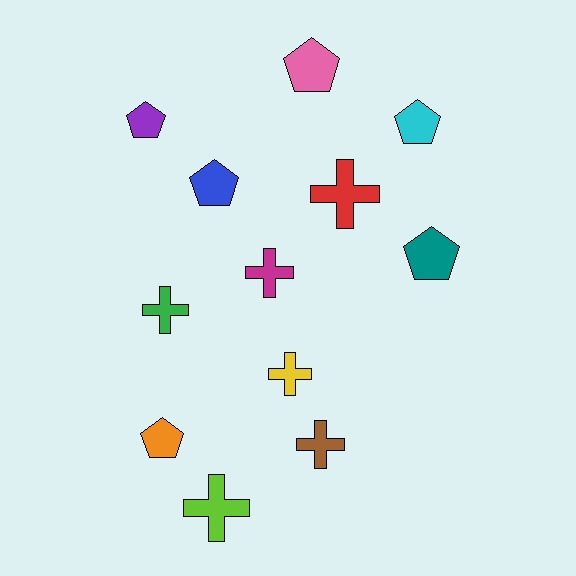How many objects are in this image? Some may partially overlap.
There are 12 objects.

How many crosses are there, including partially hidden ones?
There are 6 crosses.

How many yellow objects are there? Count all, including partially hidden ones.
There is 1 yellow object.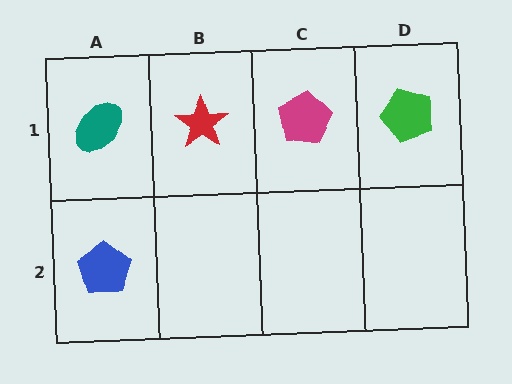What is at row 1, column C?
A magenta pentagon.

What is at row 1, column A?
A teal ellipse.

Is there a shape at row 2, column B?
No, that cell is empty.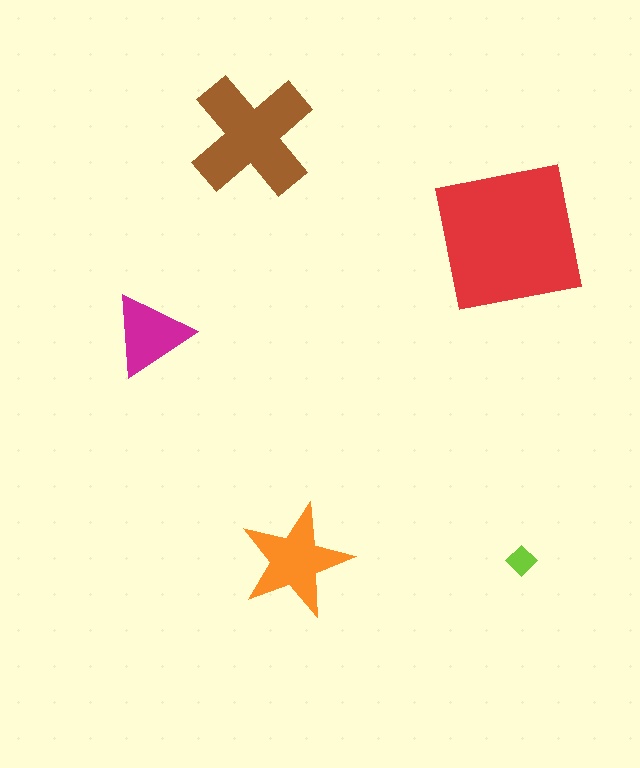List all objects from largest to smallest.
The red square, the brown cross, the orange star, the magenta triangle, the lime diamond.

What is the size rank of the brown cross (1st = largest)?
2nd.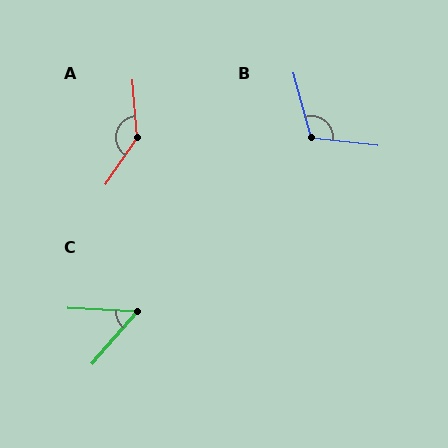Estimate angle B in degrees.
Approximately 112 degrees.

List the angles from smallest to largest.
C (52°), B (112°), A (141°).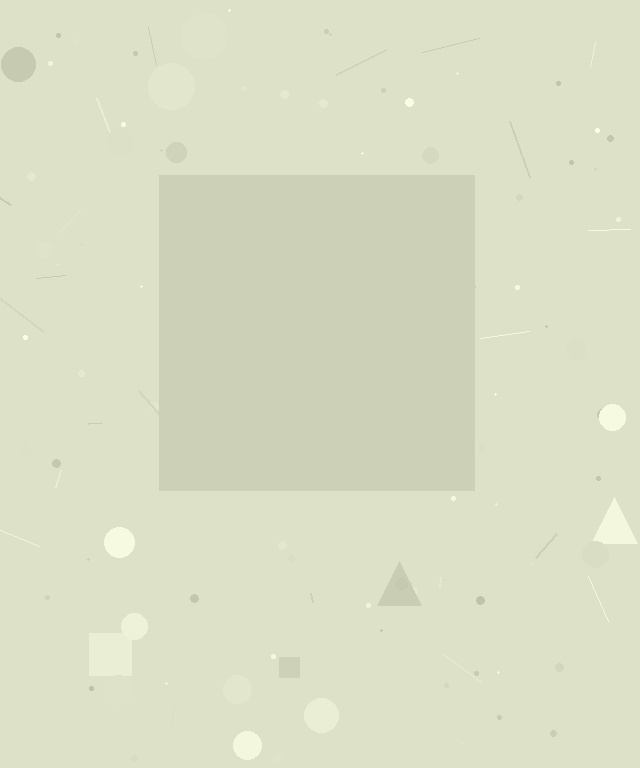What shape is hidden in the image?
A square is hidden in the image.